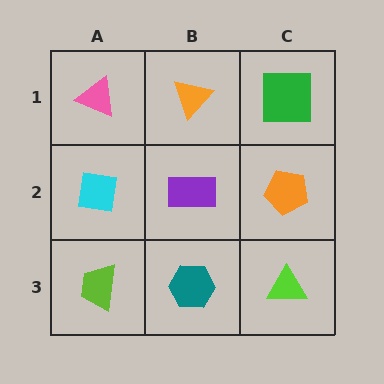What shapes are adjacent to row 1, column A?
A cyan square (row 2, column A), an orange triangle (row 1, column B).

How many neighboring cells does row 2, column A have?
3.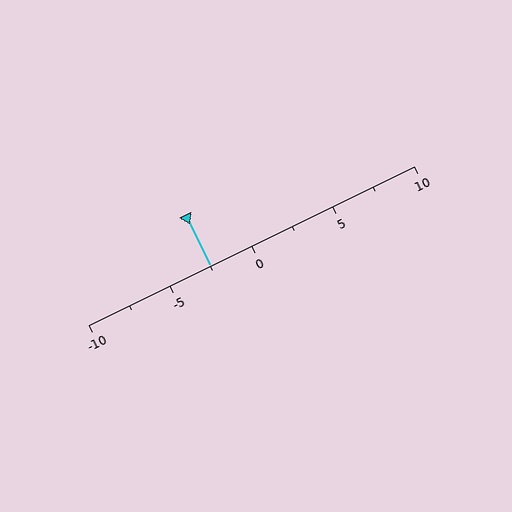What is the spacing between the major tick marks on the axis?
The major ticks are spaced 5 apart.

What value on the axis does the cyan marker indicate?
The marker indicates approximately -2.5.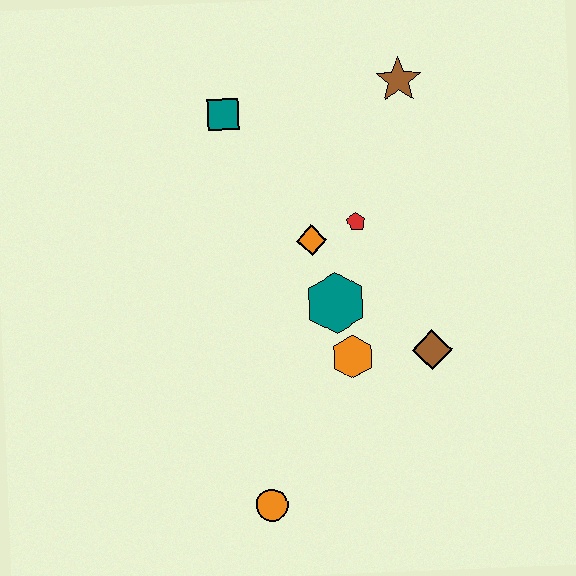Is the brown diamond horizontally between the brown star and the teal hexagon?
No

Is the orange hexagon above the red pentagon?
No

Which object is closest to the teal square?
The orange diamond is closest to the teal square.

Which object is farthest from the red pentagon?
The orange circle is farthest from the red pentagon.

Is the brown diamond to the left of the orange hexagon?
No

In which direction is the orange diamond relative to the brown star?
The orange diamond is below the brown star.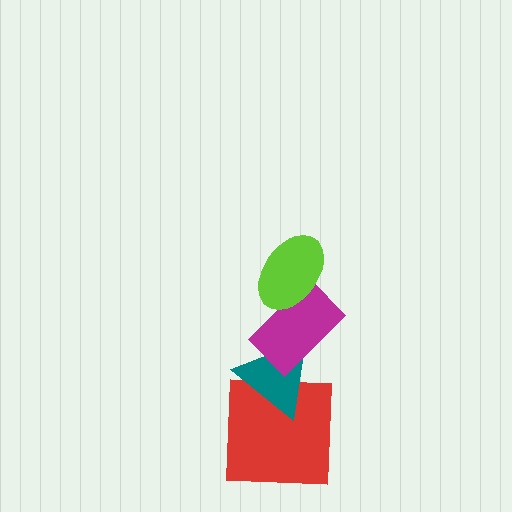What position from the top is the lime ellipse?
The lime ellipse is 1st from the top.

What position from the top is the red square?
The red square is 4th from the top.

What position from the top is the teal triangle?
The teal triangle is 3rd from the top.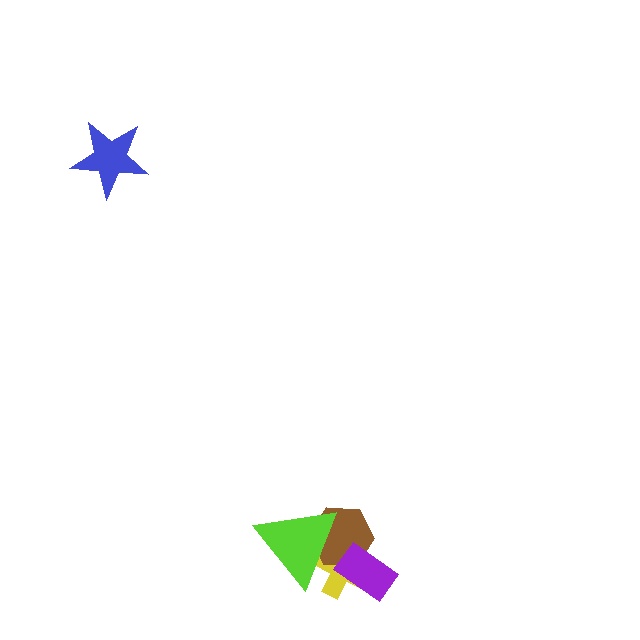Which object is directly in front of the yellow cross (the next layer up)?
The brown hexagon is directly in front of the yellow cross.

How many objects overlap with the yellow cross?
3 objects overlap with the yellow cross.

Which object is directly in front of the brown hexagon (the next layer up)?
The purple rectangle is directly in front of the brown hexagon.